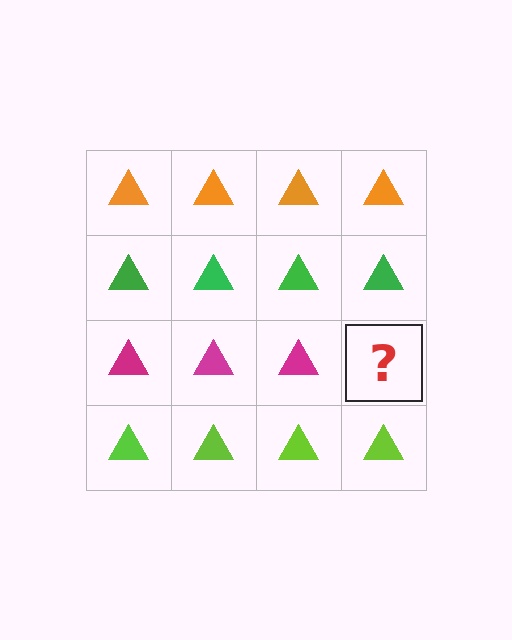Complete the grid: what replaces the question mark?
The question mark should be replaced with a magenta triangle.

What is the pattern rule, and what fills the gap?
The rule is that each row has a consistent color. The gap should be filled with a magenta triangle.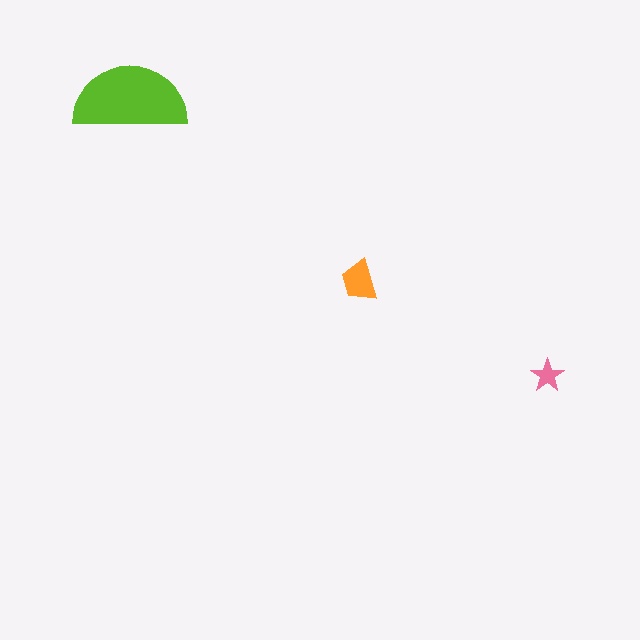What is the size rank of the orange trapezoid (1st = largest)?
2nd.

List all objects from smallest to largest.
The pink star, the orange trapezoid, the lime semicircle.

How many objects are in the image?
There are 3 objects in the image.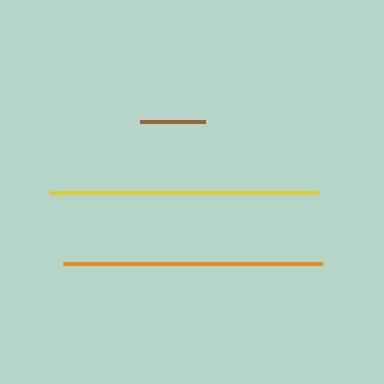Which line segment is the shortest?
The brown line is the shortest at approximately 65 pixels.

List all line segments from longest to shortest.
From longest to shortest: yellow, orange, brown.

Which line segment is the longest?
The yellow line is the longest at approximately 268 pixels.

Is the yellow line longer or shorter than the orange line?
The yellow line is longer than the orange line.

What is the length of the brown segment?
The brown segment is approximately 65 pixels long.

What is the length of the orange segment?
The orange segment is approximately 258 pixels long.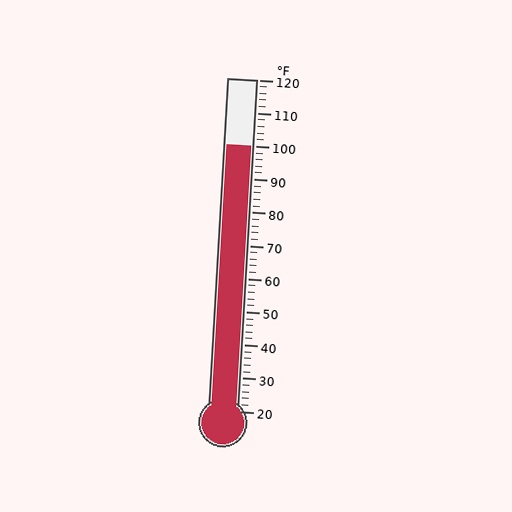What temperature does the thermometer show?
The thermometer shows approximately 100°F.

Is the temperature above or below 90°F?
The temperature is above 90°F.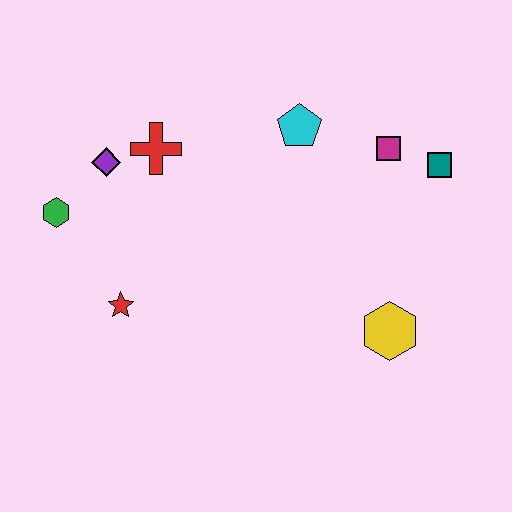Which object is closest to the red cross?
The purple diamond is closest to the red cross.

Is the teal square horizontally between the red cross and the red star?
No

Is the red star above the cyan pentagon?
No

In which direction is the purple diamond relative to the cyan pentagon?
The purple diamond is to the left of the cyan pentagon.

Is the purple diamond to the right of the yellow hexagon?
No